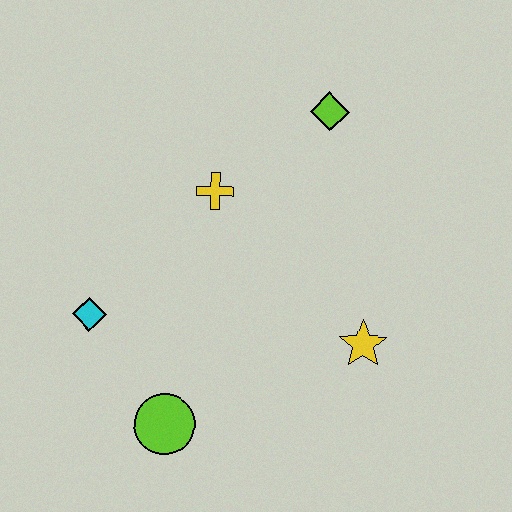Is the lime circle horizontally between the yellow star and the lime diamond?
No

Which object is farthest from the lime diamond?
The lime circle is farthest from the lime diamond.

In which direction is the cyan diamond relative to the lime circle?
The cyan diamond is above the lime circle.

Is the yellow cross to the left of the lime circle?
No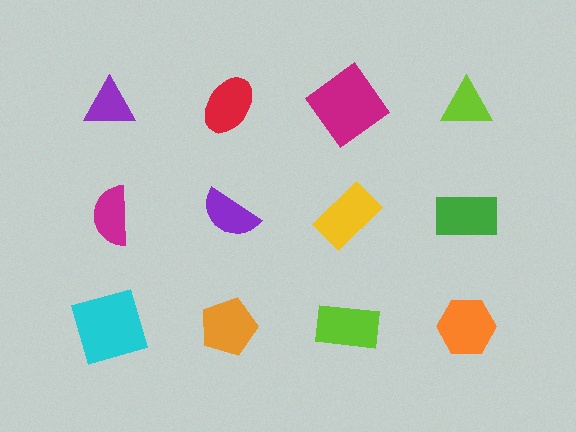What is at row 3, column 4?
An orange hexagon.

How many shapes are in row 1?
4 shapes.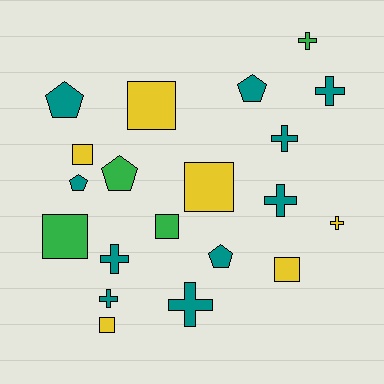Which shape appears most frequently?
Cross, with 8 objects.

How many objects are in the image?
There are 20 objects.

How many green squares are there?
There are 2 green squares.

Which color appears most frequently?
Teal, with 10 objects.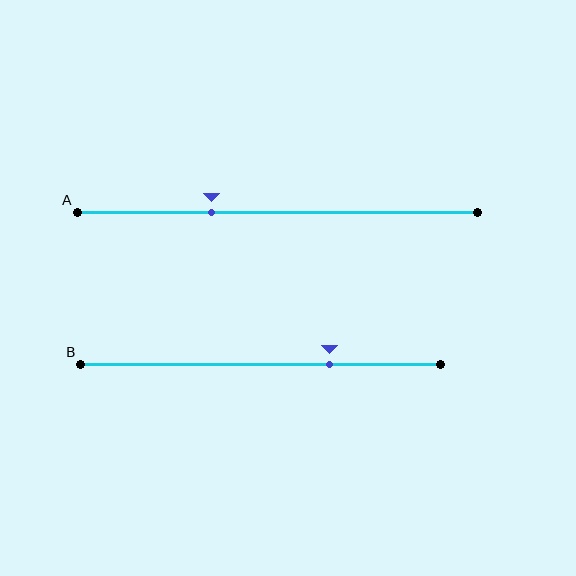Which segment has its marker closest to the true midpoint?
Segment A has its marker closest to the true midpoint.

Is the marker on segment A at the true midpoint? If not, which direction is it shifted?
No, the marker on segment A is shifted to the left by about 17% of the segment length.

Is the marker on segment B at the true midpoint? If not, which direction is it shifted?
No, the marker on segment B is shifted to the right by about 19% of the segment length.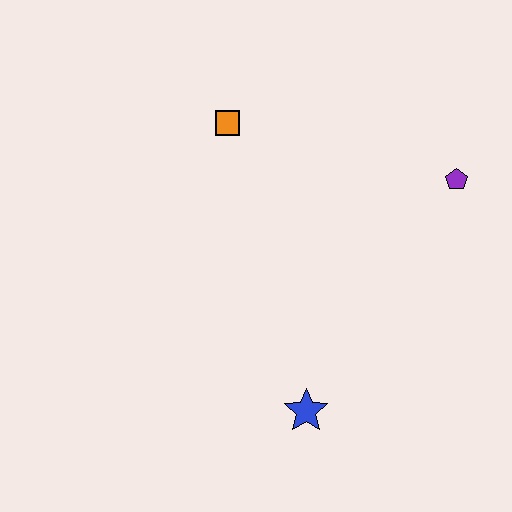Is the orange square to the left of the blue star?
Yes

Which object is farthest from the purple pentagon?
The blue star is farthest from the purple pentagon.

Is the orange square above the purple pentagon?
Yes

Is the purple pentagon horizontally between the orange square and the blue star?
No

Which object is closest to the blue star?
The purple pentagon is closest to the blue star.